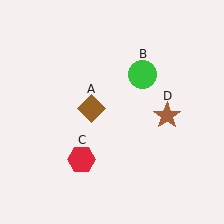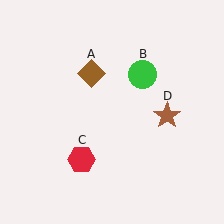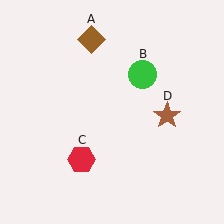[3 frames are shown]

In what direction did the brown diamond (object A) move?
The brown diamond (object A) moved up.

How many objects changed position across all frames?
1 object changed position: brown diamond (object A).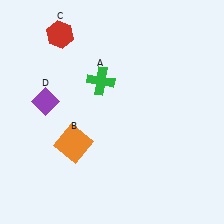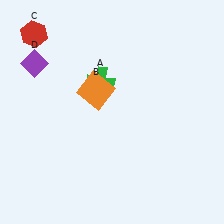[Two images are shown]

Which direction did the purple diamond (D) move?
The purple diamond (D) moved up.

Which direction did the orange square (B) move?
The orange square (B) moved up.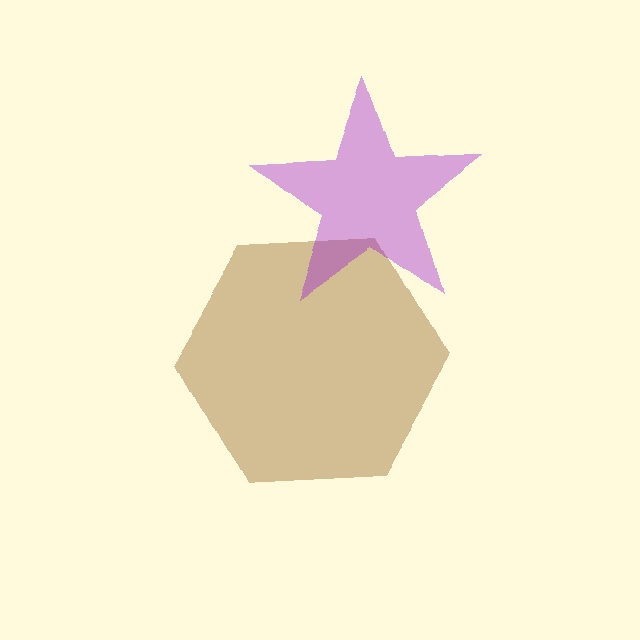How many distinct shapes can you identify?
There are 2 distinct shapes: a brown hexagon, a purple star.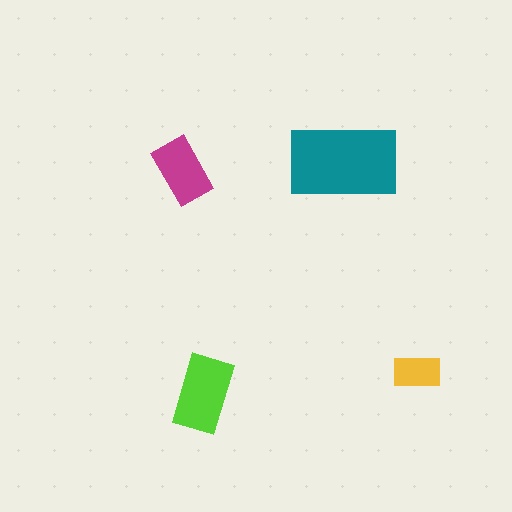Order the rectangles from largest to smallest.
the teal one, the lime one, the magenta one, the yellow one.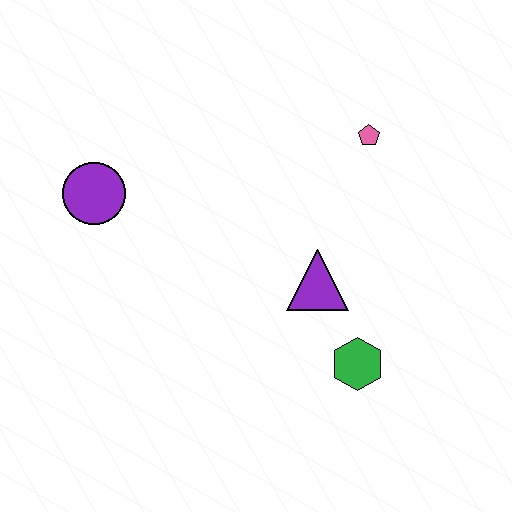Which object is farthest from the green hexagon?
The purple circle is farthest from the green hexagon.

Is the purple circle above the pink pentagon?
No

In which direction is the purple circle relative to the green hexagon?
The purple circle is to the left of the green hexagon.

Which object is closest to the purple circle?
The purple triangle is closest to the purple circle.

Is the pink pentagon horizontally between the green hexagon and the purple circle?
No